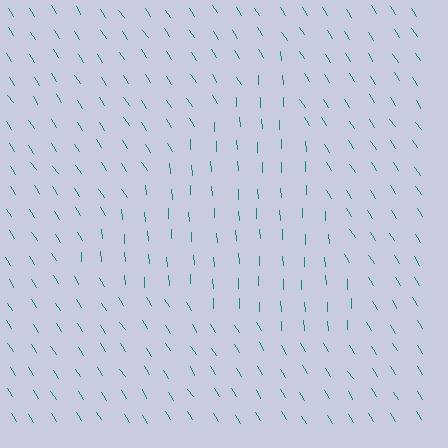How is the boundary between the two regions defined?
The boundary is defined purely by a change in line orientation (approximately 30 degrees difference). All lines are the same color and thickness.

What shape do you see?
I see a triangle.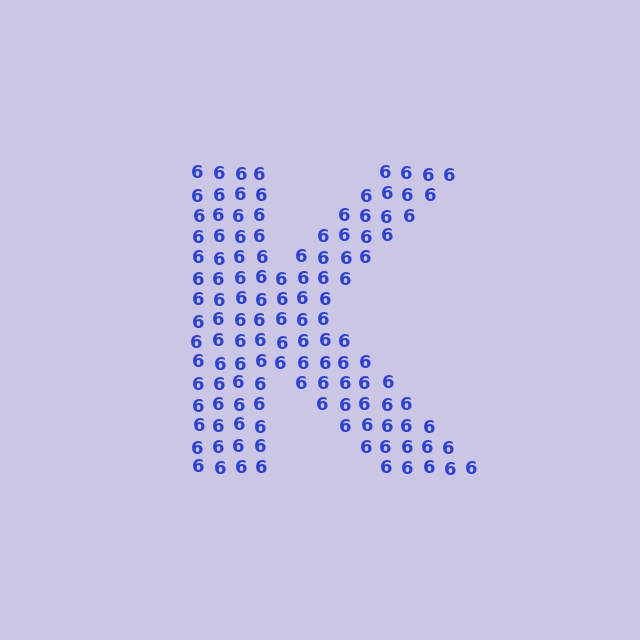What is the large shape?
The large shape is the letter K.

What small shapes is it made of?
It is made of small digit 6's.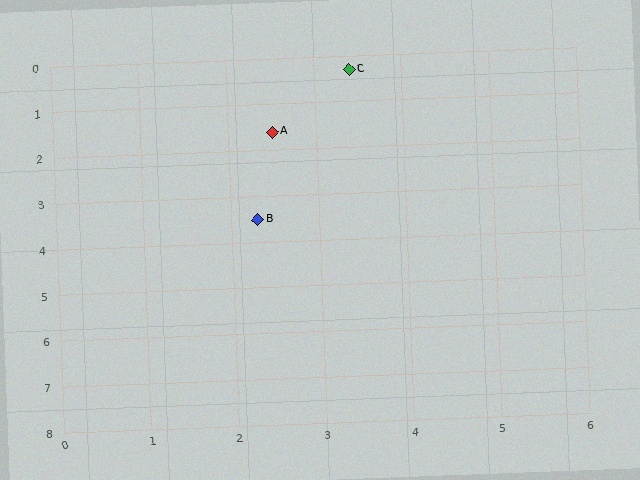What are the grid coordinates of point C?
Point C is at approximately (3.4, 0.3).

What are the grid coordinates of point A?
Point A is at approximately (2.5, 1.6).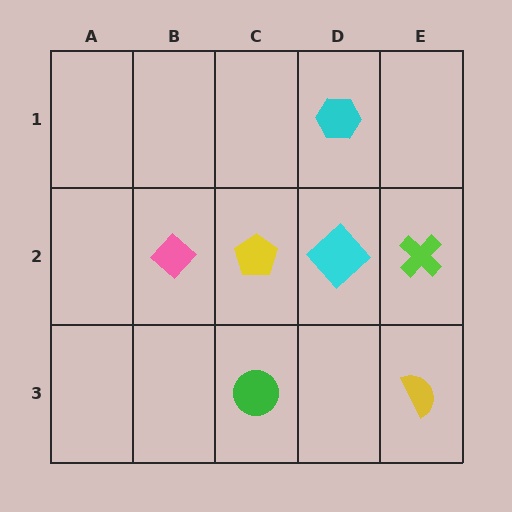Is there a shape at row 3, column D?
No, that cell is empty.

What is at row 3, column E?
A yellow semicircle.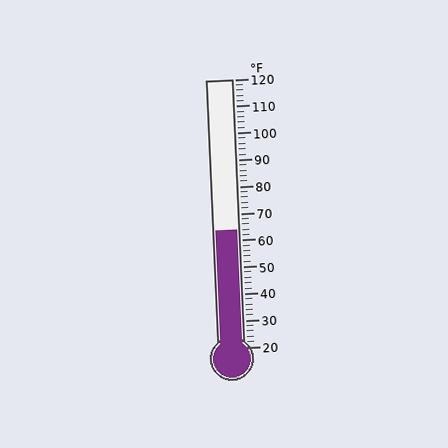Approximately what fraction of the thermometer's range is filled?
The thermometer is filled to approximately 45% of its range.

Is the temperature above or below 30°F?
The temperature is above 30°F.